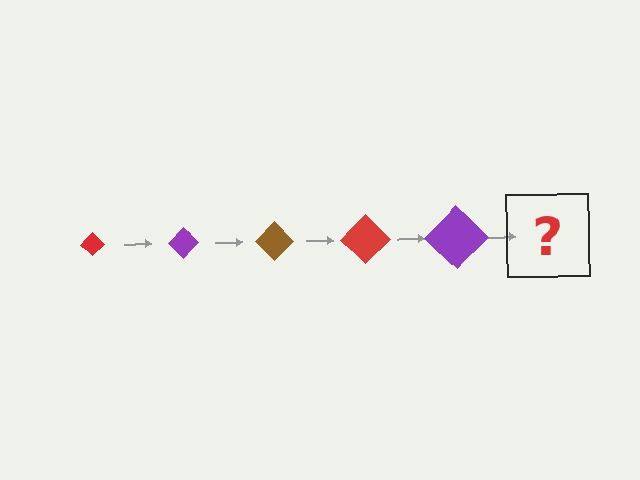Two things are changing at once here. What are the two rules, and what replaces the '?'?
The two rules are that the diamond grows larger each step and the color cycles through red, purple, and brown. The '?' should be a brown diamond, larger than the previous one.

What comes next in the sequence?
The next element should be a brown diamond, larger than the previous one.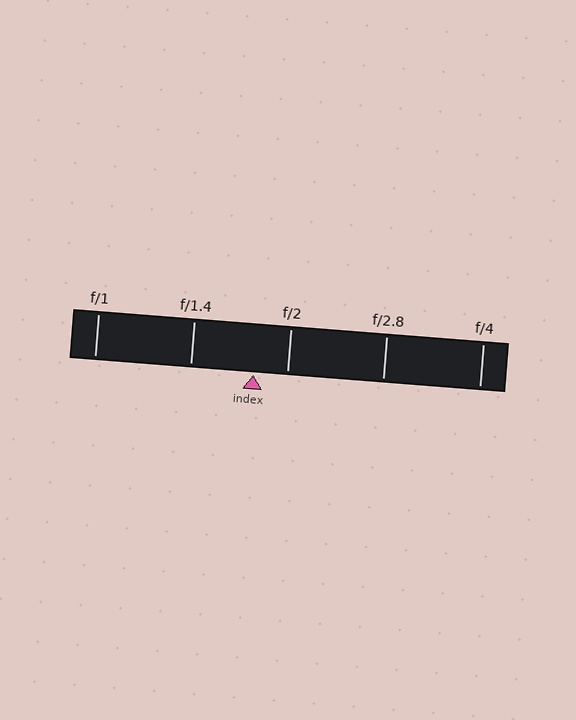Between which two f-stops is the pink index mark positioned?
The index mark is between f/1.4 and f/2.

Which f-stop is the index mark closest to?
The index mark is closest to f/2.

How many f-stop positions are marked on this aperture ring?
There are 5 f-stop positions marked.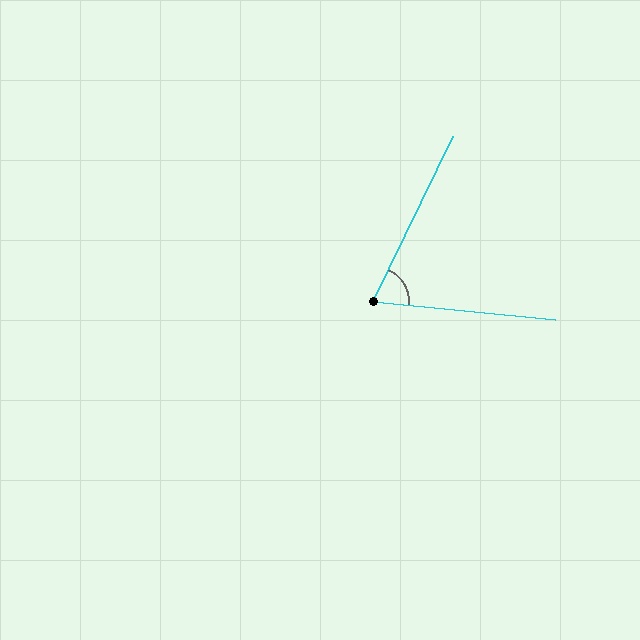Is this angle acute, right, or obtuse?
It is acute.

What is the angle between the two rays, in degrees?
Approximately 70 degrees.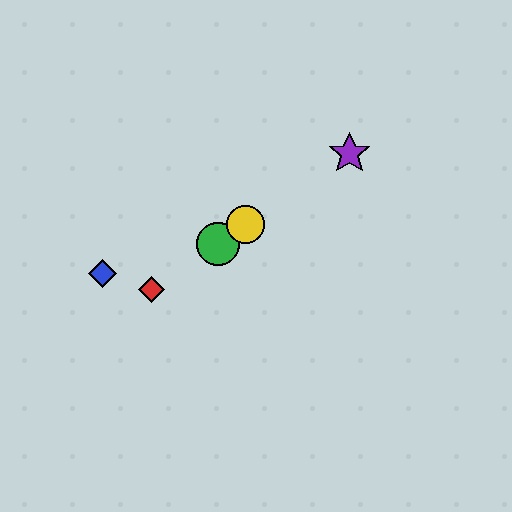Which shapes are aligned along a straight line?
The red diamond, the green circle, the yellow circle, the purple star are aligned along a straight line.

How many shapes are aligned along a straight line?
4 shapes (the red diamond, the green circle, the yellow circle, the purple star) are aligned along a straight line.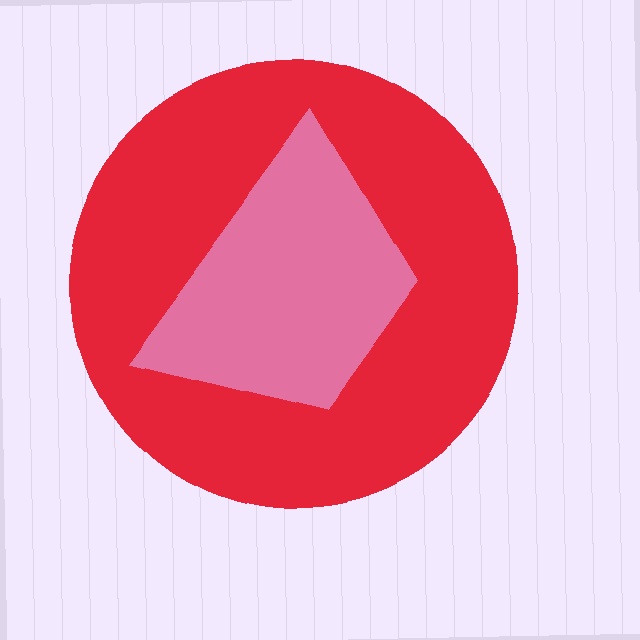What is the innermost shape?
The pink trapezoid.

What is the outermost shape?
The red circle.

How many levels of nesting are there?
2.